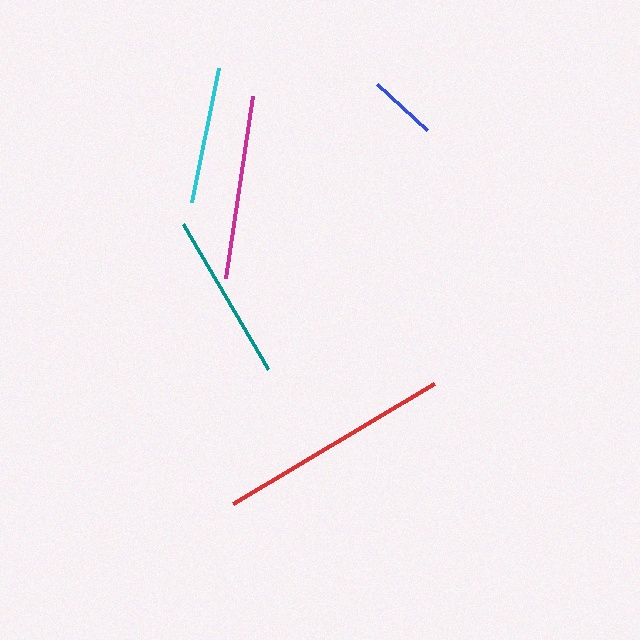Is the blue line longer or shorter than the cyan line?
The cyan line is longer than the blue line.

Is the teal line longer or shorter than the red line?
The red line is longer than the teal line.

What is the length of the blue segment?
The blue segment is approximately 68 pixels long.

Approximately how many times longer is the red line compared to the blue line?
The red line is approximately 3.4 times the length of the blue line.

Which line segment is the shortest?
The blue line is the shortest at approximately 68 pixels.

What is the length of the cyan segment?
The cyan segment is approximately 137 pixels long.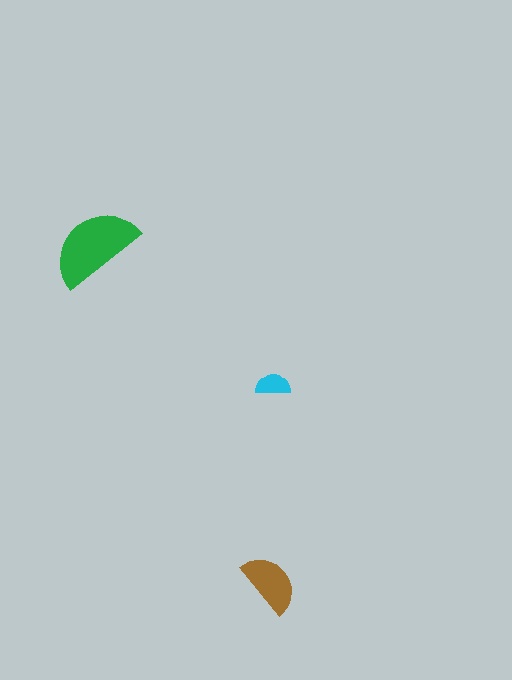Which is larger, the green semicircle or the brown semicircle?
The green one.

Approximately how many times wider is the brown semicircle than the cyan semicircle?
About 2 times wider.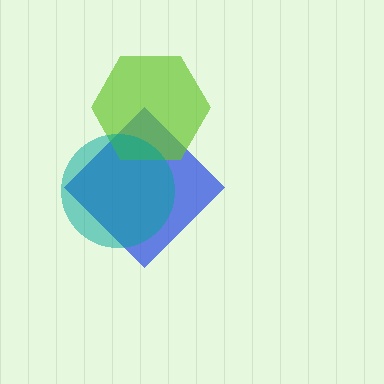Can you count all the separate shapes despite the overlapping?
Yes, there are 3 separate shapes.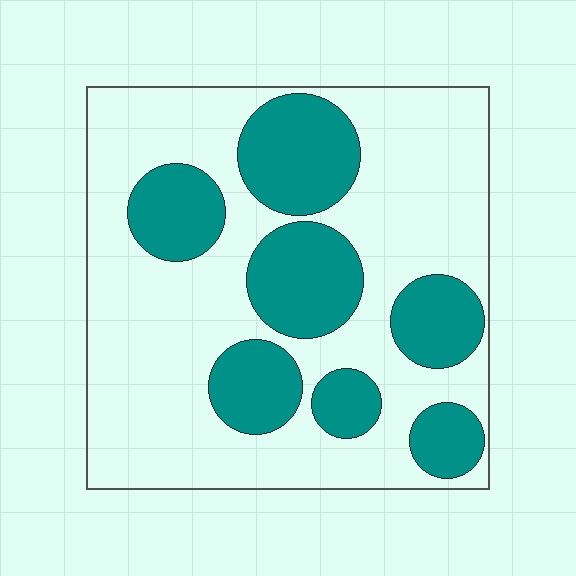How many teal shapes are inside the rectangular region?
7.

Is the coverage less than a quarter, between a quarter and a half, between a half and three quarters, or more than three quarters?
Between a quarter and a half.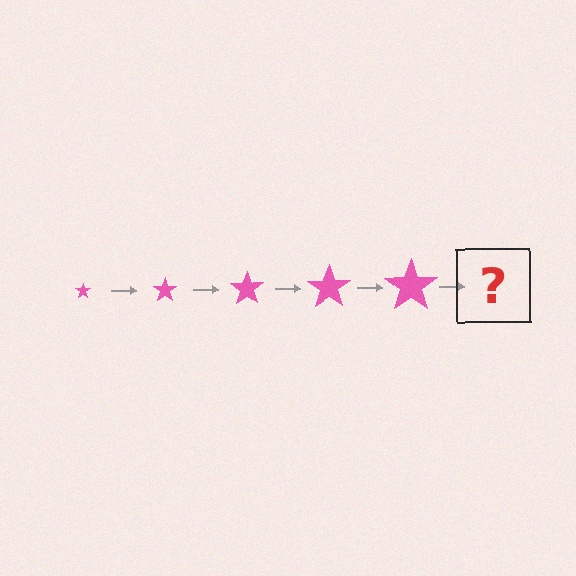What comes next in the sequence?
The next element should be a pink star, larger than the previous one.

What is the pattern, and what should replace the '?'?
The pattern is that the star gets progressively larger each step. The '?' should be a pink star, larger than the previous one.